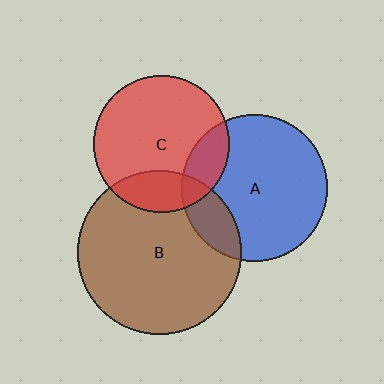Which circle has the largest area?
Circle B (brown).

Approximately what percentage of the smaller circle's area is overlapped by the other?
Approximately 20%.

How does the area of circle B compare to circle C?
Approximately 1.4 times.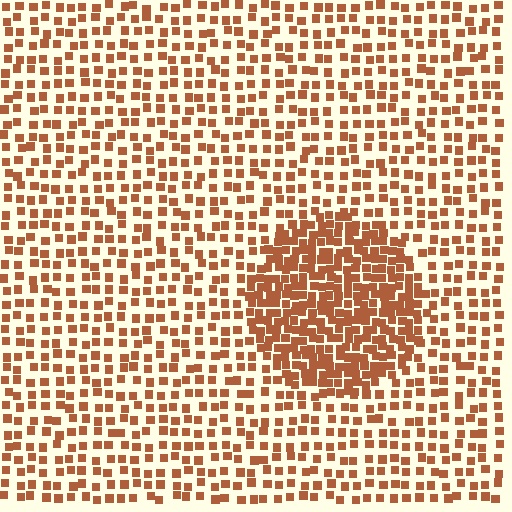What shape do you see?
I see a circle.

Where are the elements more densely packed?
The elements are more densely packed inside the circle boundary.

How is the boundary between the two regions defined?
The boundary is defined by a change in element density (approximately 2.2x ratio). All elements are the same color, size, and shape.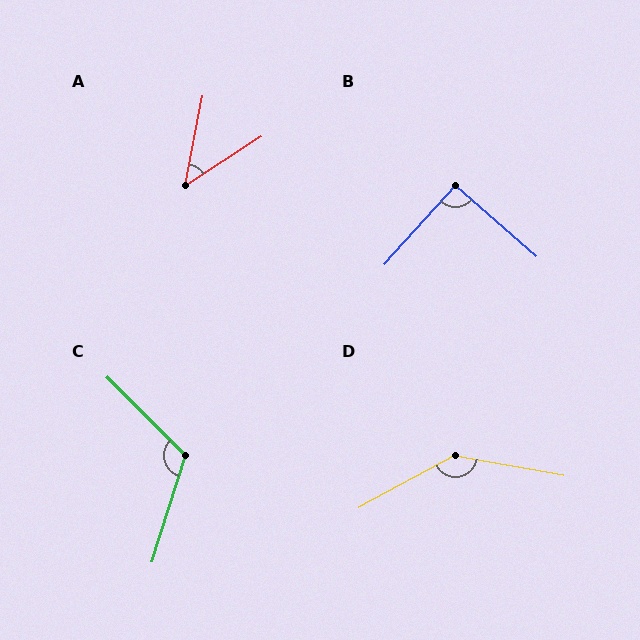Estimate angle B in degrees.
Approximately 90 degrees.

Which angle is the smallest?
A, at approximately 46 degrees.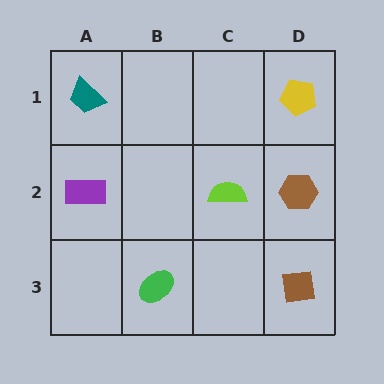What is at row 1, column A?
A teal trapezoid.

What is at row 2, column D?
A brown hexagon.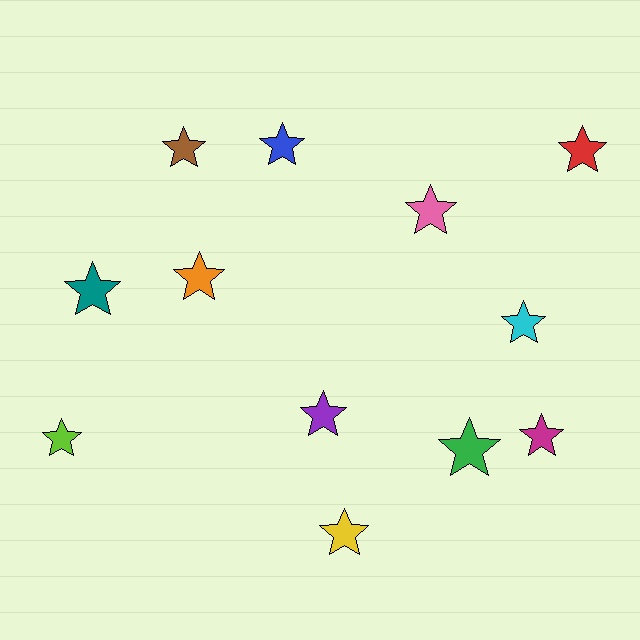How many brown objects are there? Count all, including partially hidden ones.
There is 1 brown object.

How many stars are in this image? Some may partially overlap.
There are 12 stars.